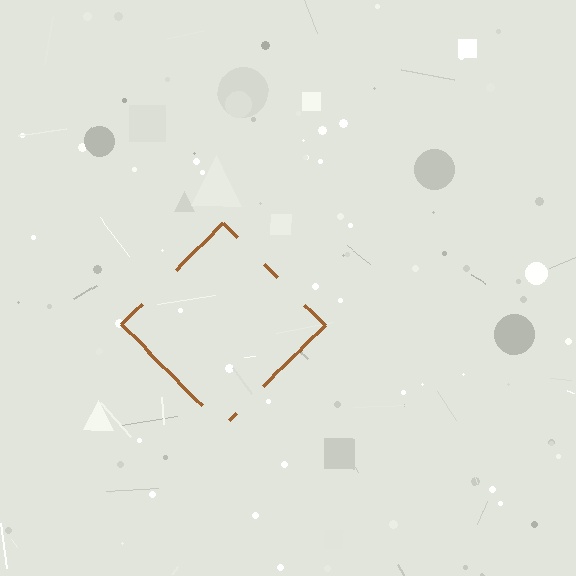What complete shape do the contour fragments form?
The contour fragments form a diamond.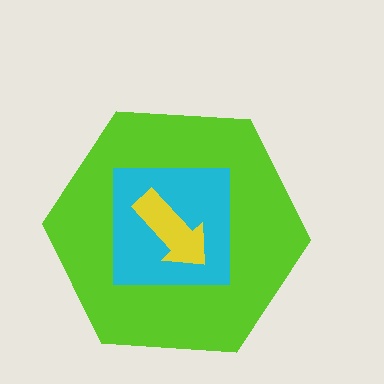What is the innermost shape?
The yellow arrow.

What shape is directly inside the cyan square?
The yellow arrow.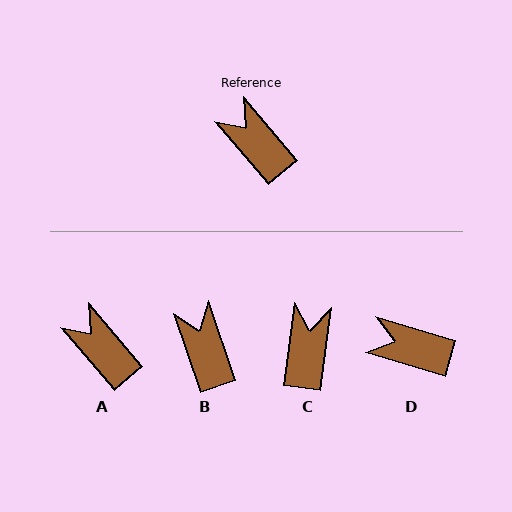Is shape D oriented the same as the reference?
No, it is off by about 33 degrees.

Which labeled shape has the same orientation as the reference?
A.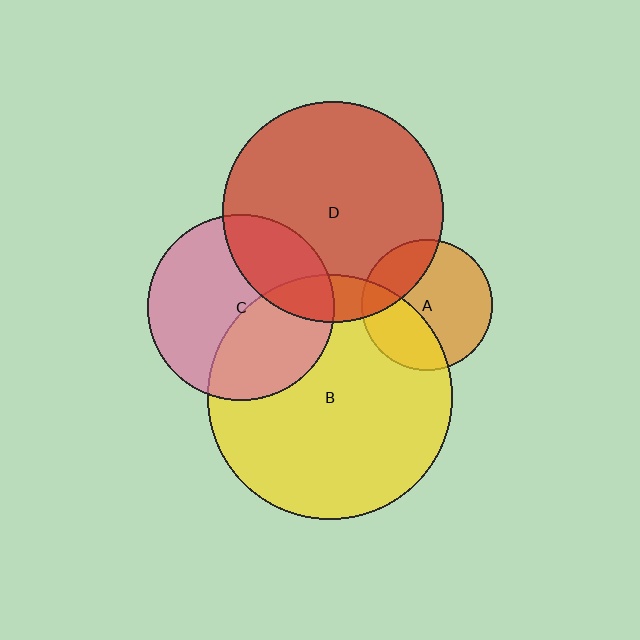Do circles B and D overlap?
Yes.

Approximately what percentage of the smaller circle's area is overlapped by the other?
Approximately 10%.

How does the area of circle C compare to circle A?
Approximately 2.0 times.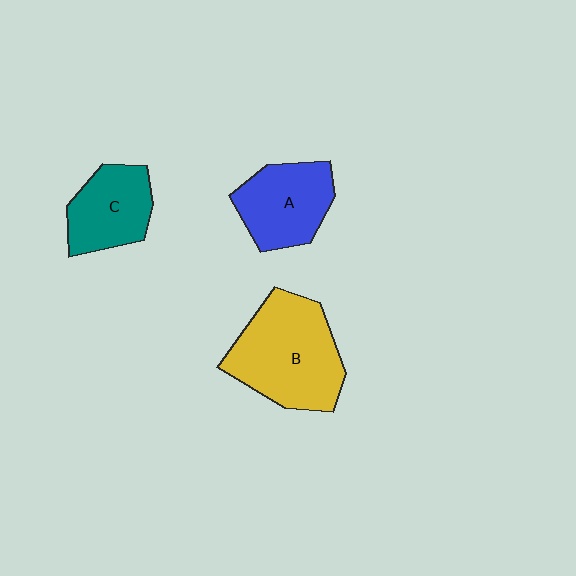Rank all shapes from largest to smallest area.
From largest to smallest: B (yellow), A (blue), C (teal).